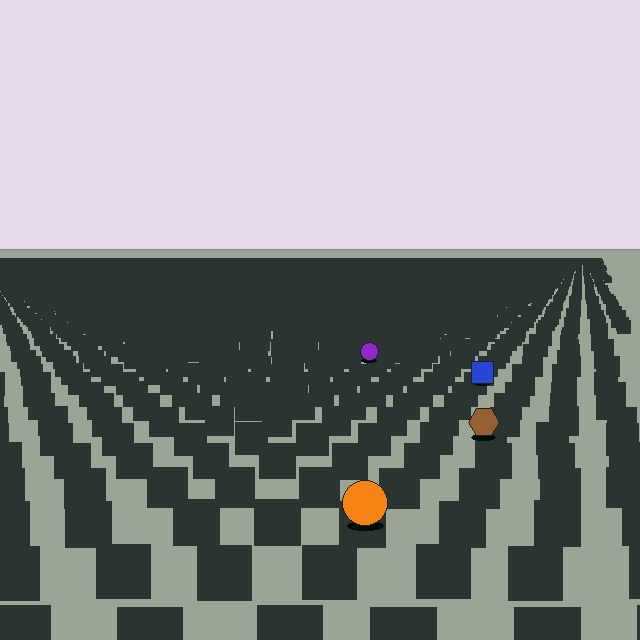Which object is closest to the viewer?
The orange circle is closest. The texture marks near it are larger and more spread out.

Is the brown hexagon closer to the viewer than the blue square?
Yes. The brown hexagon is closer — you can tell from the texture gradient: the ground texture is coarser near it.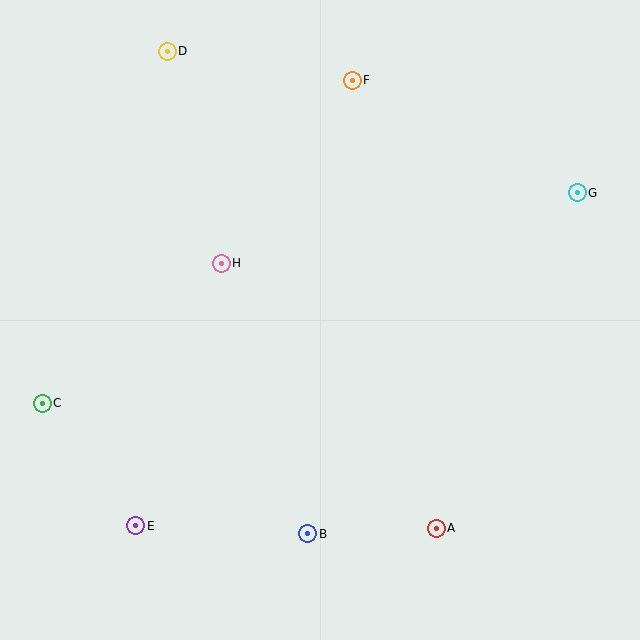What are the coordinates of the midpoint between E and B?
The midpoint between E and B is at (222, 530).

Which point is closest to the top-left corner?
Point D is closest to the top-left corner.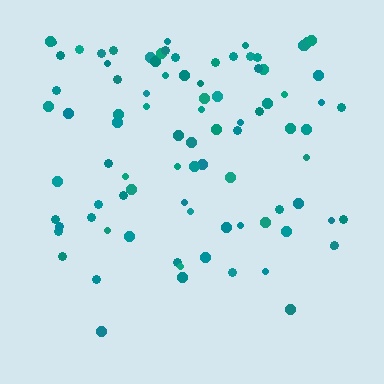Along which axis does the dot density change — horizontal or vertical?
Vertical.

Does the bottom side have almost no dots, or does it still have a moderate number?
Still a moderate number, just noticeably fewer than the top.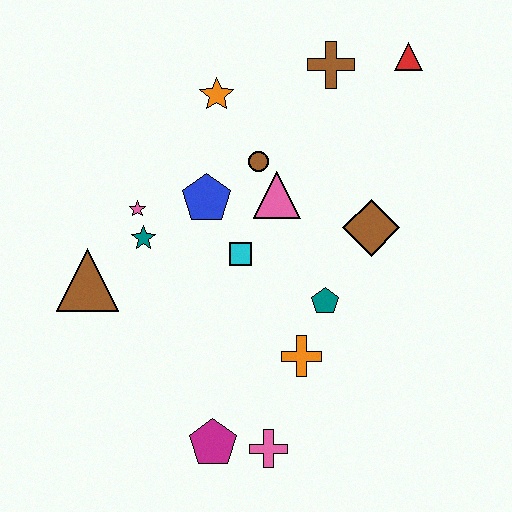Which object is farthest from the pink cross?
The red triangle is farthest from the pink cross.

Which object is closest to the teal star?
The pink star is closest to the teal star.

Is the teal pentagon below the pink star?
Yes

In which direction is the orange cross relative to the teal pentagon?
The orange cross is below the teal pentagon.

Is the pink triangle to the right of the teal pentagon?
No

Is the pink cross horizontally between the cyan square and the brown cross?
Yes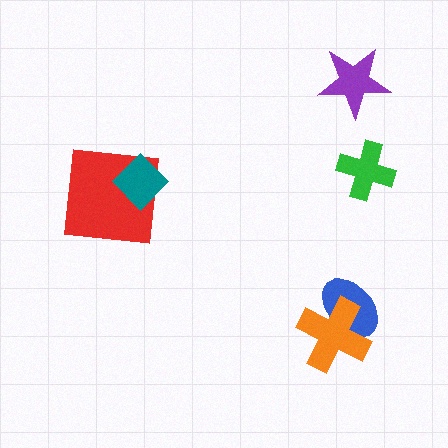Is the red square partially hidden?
Yes, it is partially covered by another shape.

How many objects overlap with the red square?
1 object overlaps with the red square.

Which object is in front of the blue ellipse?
The orange cross is in front of the blue ellipse.